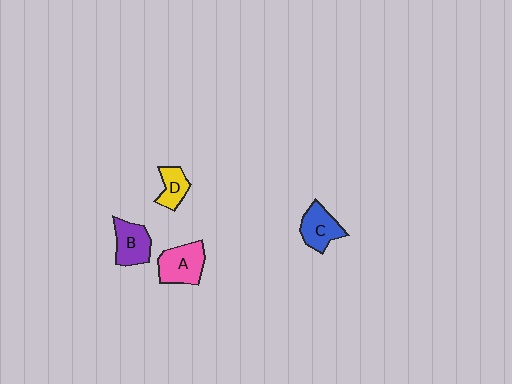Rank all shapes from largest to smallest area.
From largest to smallest: A (pink), B (purple), C (blue), D (yellow).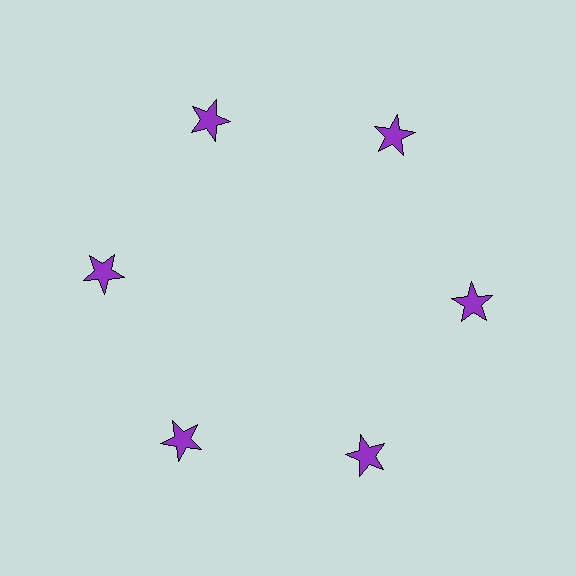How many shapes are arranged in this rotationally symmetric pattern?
There are 6 shapes, arranged in 6 groups of 1.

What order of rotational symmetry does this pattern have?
This pattern has 6-fold rotational symmetry.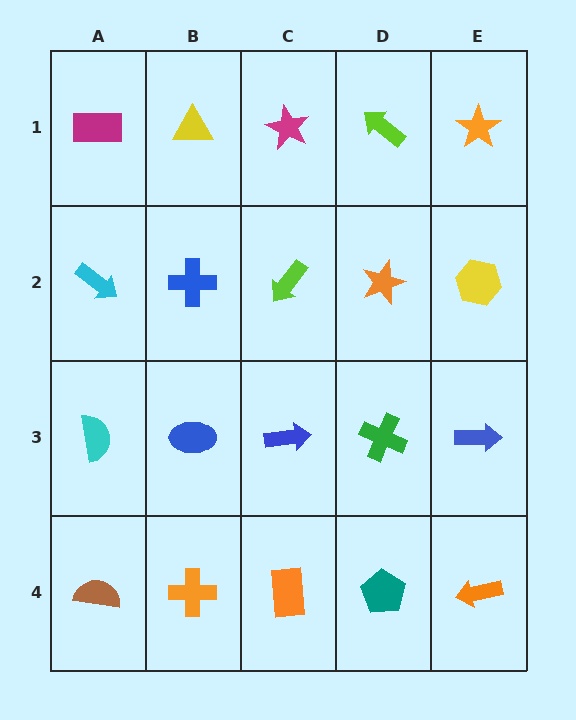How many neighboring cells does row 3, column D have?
4.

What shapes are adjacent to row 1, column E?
A yellow hexagon (row 2, column E), a lime arrow (row 1, column D).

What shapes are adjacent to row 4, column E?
A blue arrow (row 3, column E), a teal pentagon (row 4, column D).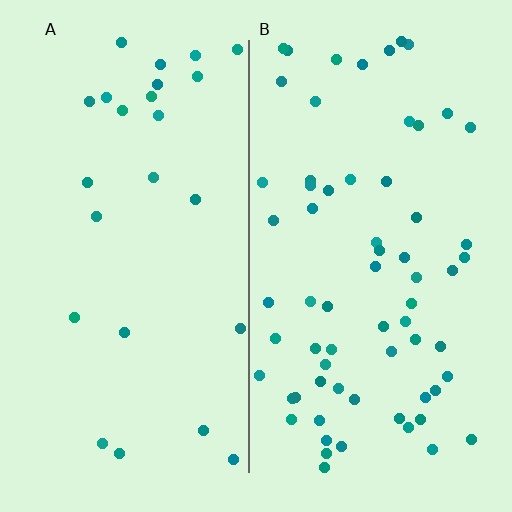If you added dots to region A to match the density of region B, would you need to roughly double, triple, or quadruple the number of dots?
Approximately triple.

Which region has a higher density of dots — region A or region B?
B (the right).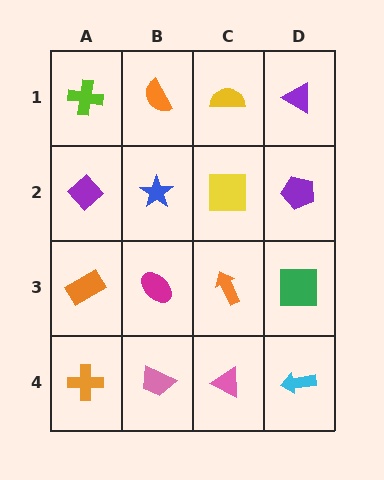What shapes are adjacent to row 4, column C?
An orange arrow (row 3, column C), a pink trapezoid (row 4, column B), a cyan arrow (row 4, column D).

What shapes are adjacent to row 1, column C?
A yellow square (row 2, column C), an orange semicircle (row 1, column B), a purple triangle (row 1, column D).